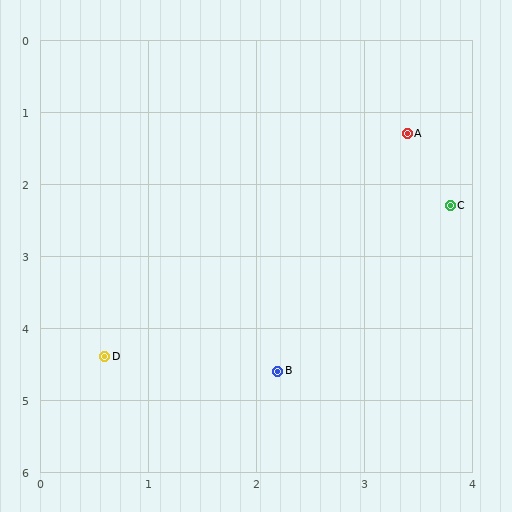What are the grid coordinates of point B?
Point B is at approximately (2.2, 4.6).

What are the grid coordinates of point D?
Point D is at approximately (0.6, 4.4).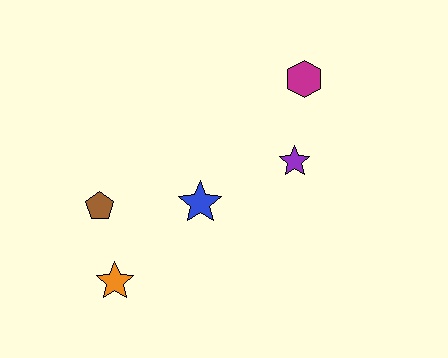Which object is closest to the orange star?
The brown pentagon is closest to the orange star.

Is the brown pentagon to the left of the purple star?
Yes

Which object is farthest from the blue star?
The magenta hexagon is farthest from the blue star.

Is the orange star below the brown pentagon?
Yes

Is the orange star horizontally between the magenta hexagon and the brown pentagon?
Yes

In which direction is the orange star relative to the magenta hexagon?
The orange star is below the magenta hexagon.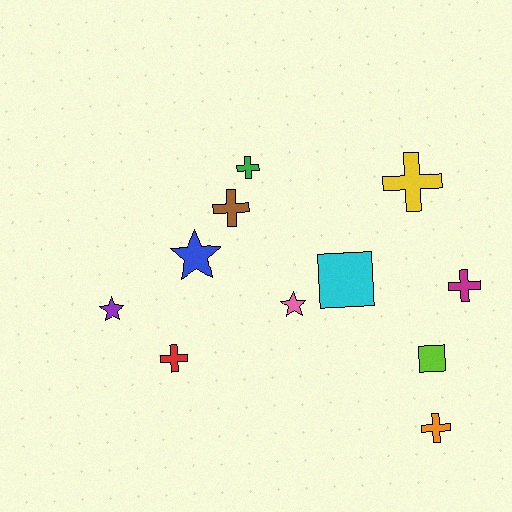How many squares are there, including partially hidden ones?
There are 2 squares.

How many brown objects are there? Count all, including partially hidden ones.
There is 1 brown object.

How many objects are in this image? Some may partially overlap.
There are 11 objects.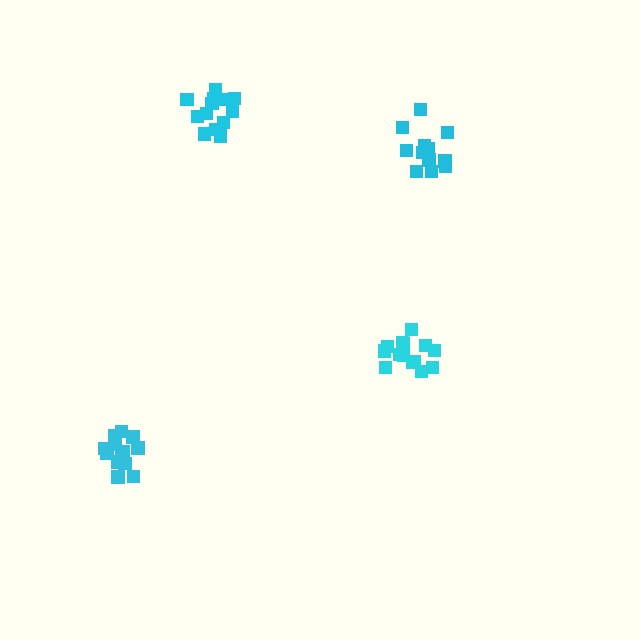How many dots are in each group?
Group 1: 13 dots, Group 2: 14 dots, Group 3: 12 dots, Group 4: 14 dots (53 total).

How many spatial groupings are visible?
There are 4 spatial groupings.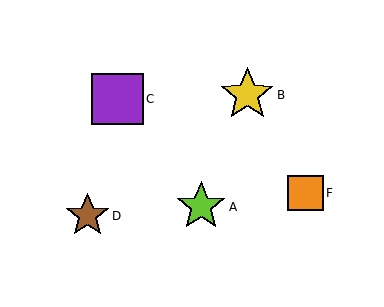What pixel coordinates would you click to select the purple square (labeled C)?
Click at (118, 99) to select the purple square C.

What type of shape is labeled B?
Shape B is a yellow star.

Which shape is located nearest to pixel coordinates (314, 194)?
The orange square (labeled F) at (305, 193) is nearest to that location.